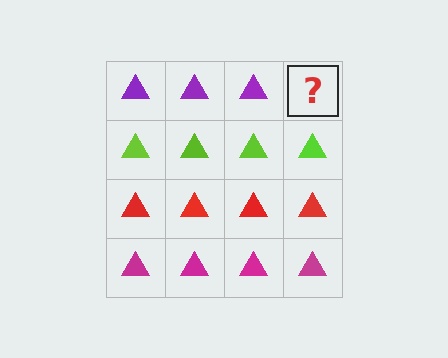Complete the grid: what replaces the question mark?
The question mark should be replaced with a purple triangle.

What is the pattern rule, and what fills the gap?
The rule is that each row has a consistent color. The gap should be filled with a purple triangle.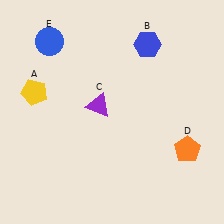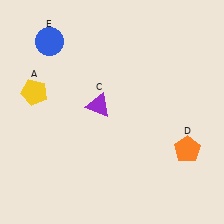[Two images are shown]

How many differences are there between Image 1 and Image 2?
There is 1 difference between the two images.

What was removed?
The blue hexagon (B) was removed in Image 2.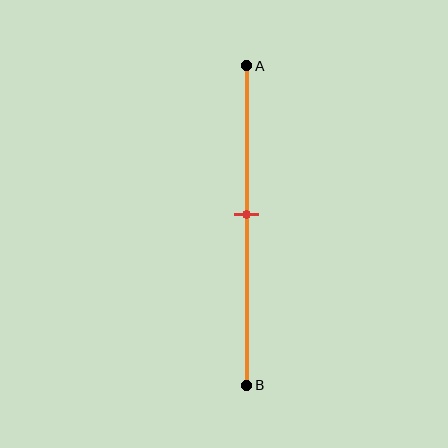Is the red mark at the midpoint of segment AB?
No, the mark is at about 45% from A, not at the 50% midpoint.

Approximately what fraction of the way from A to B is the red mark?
The red mark is approximately 45% of the way from A to B.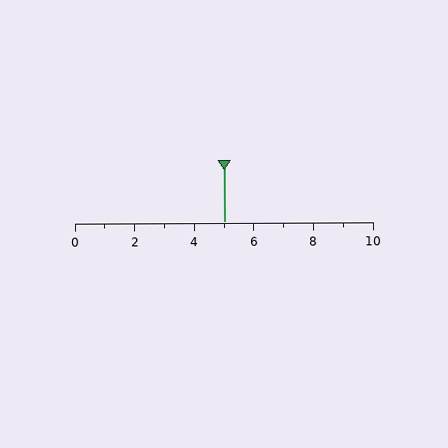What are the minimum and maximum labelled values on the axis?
The axis runs from 0 to 10.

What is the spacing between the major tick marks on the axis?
The major ticks are spaced 2 apart.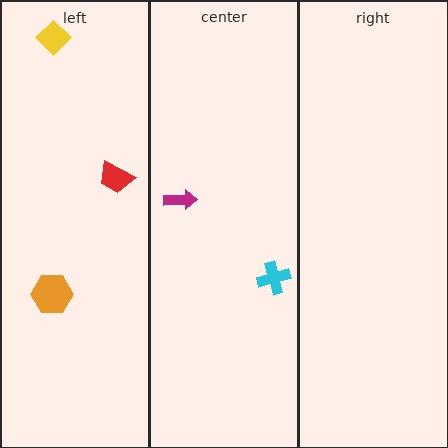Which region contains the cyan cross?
The center region.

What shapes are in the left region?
The red trapezoid, the yellow diamond, the orange hexagon.